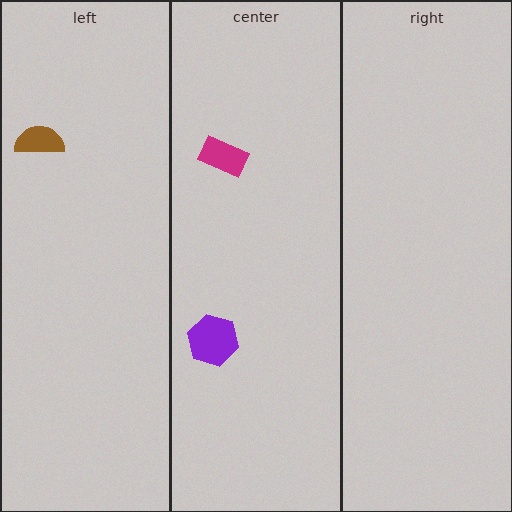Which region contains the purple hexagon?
The center region.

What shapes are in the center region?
The magenta rectangle, the purple hexagon.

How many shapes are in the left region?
1.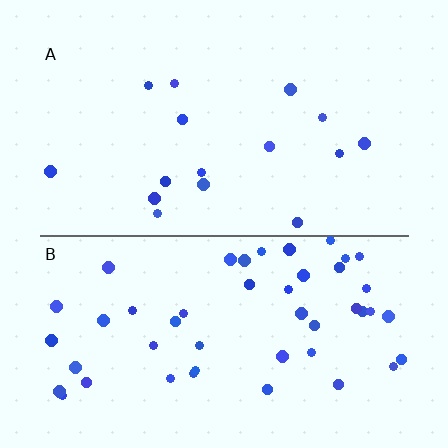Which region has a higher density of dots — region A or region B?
B (the bottom).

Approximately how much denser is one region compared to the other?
Approximately 3.0× — region B over region A.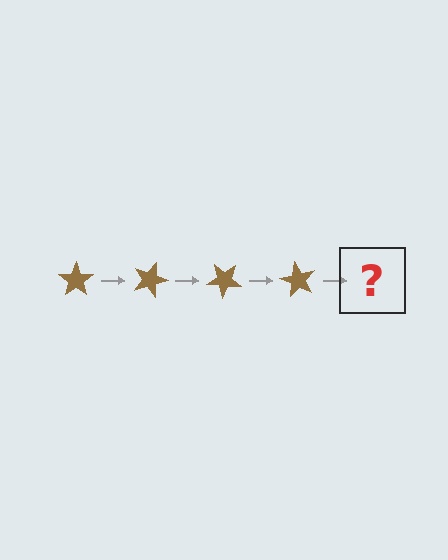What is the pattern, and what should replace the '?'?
The pattern is that the star rotates 20 degrees each step. The '?' should be a brown star rotated 80 degrees.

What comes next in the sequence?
The next element should be a brown star rotated 80 degrees.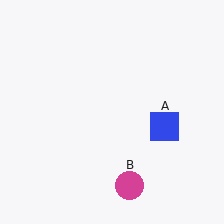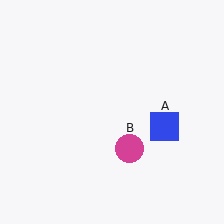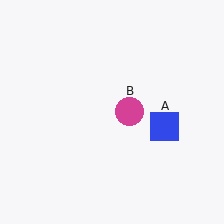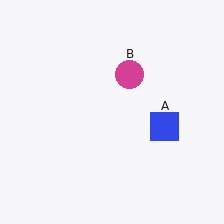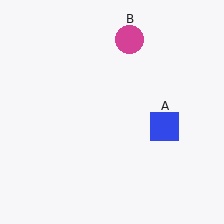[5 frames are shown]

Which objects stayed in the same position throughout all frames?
Blue square (object A) remained stationary.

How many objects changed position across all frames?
1 object changed position: magenta circle (object B).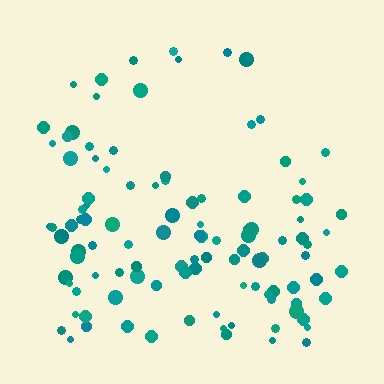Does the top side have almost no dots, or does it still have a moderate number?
Still a moderate number, just noticeably fewer than the bottom.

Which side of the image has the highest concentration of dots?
The bottom.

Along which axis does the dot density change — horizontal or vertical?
Vertical.